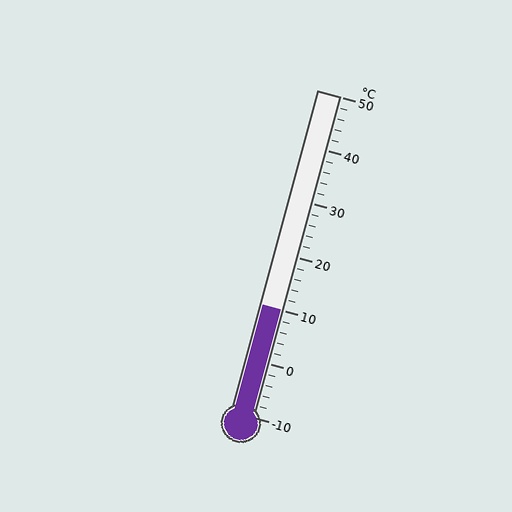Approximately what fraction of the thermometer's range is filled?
The thermometer is filled to approximately 35% of its range.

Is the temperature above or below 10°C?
The temperature is at 10°C.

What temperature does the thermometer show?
The thermometer shows approximately 10°C.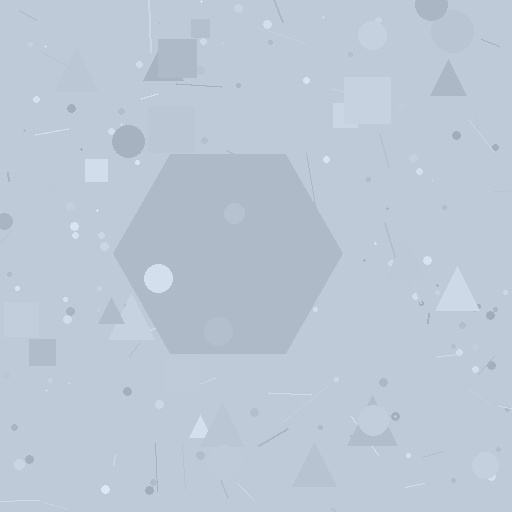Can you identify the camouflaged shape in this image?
The camouflaged shape is a hexagon.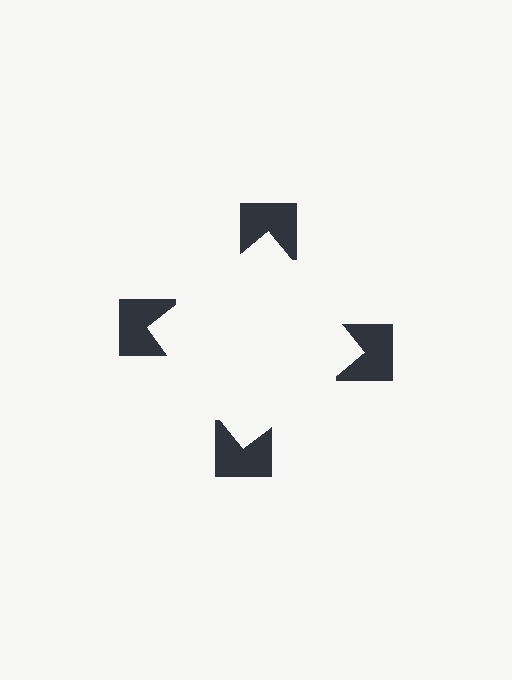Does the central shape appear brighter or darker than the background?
It typically appears slightly brighter than the background, even though no actual brightness change is drawn.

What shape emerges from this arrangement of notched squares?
An illusory square — its edges are inferred from the aligned wedge cuts in the notched squares, not physically drawn.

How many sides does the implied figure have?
4 sides.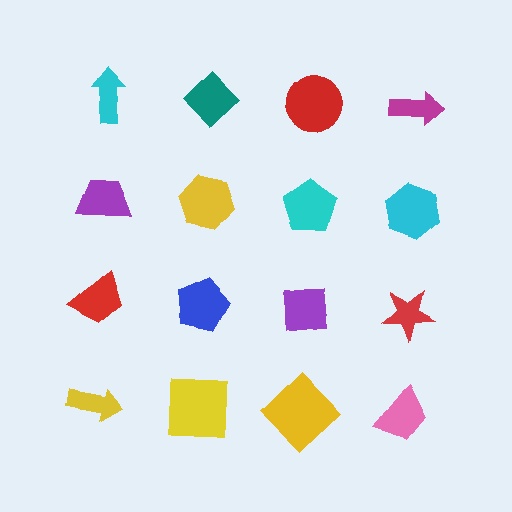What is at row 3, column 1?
A red trapezoid.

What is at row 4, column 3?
A yellow diamond.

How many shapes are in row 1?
4 shapes.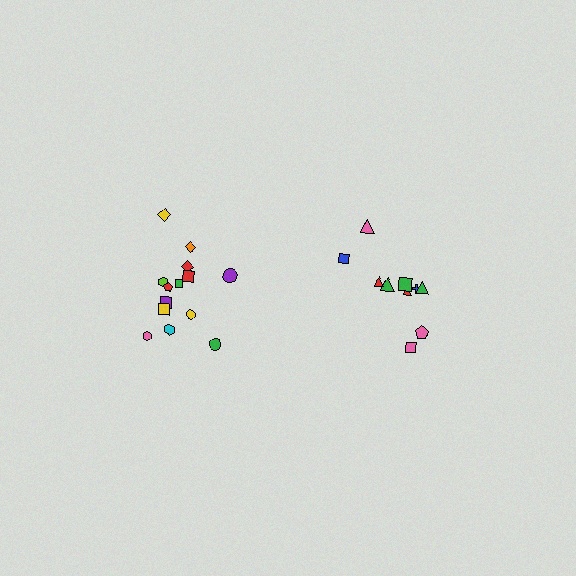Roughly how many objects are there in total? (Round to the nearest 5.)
Roughly 25 objects in total.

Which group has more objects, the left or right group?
The left group.